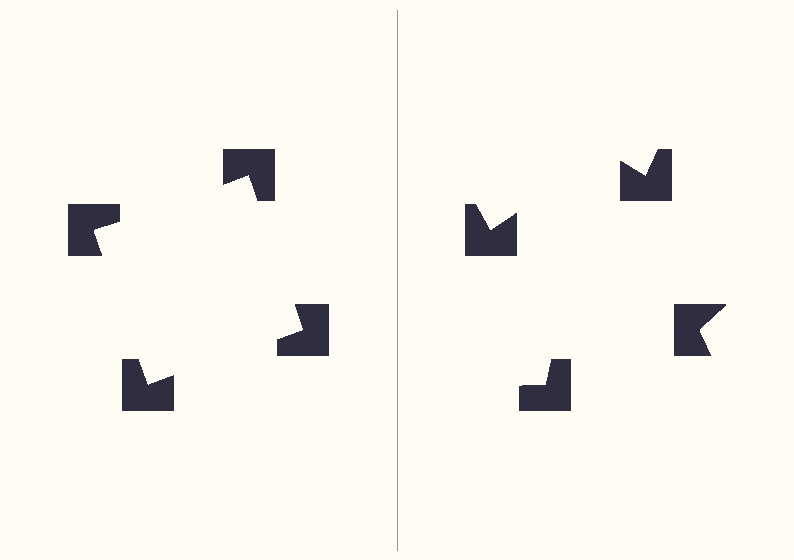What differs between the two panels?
The notched squares are positioned identically on both sides; only the wedge orientations differ. On the left they align to a square; on the right they are misaligned.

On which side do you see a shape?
An illusory square appears on the left side. On the right side the wedge cuts are rotated, so no coherent shape forms.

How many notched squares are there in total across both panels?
8 — 4 on each side.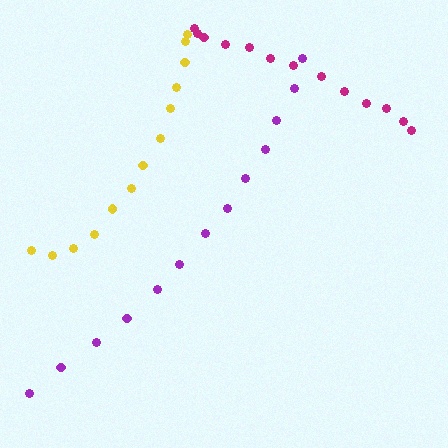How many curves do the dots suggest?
There are 3 distinct paths.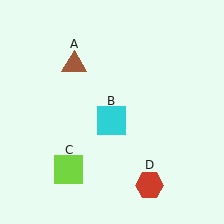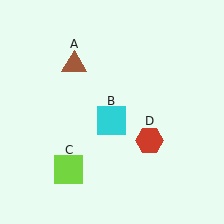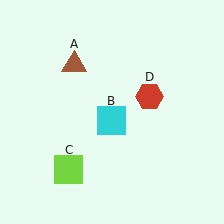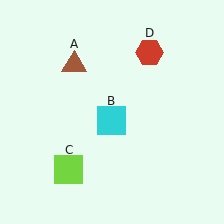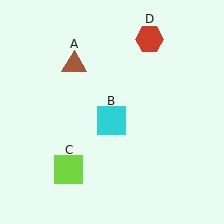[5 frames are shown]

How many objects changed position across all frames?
1 object changed position: red hexagon (object D).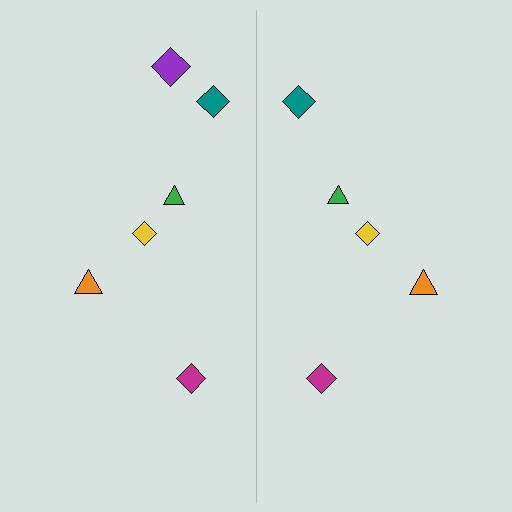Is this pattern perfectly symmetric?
No, the pattern is not perfectly symmetric. A purple diamond is missing from the right side.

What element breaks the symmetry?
A purple diamond is missing from the right side.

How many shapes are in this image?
There are 11 shapes in this image.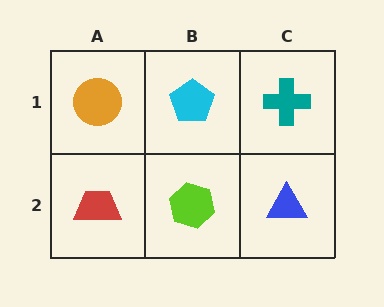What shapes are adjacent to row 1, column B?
A lime hexagon (row 2, column B), an orange circle (row 1, column A), a teal cross (row 1, column C).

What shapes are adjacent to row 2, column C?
A teal cross (row 1, column C), a lime hexagon (row 2, column B).